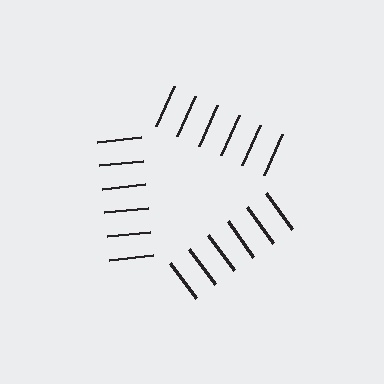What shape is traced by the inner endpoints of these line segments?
An illusory triangle — the line segments terminate on its edges but no continuous stroke is drawn.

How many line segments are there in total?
18 — 6 along each of the 3 edges.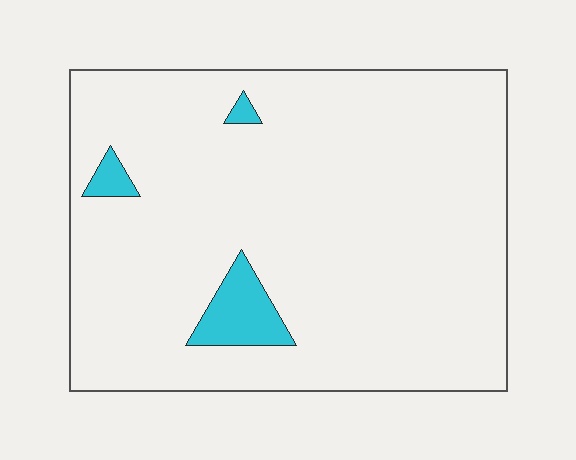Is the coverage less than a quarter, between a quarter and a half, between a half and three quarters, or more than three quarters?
Less than a quarter.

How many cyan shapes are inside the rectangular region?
3.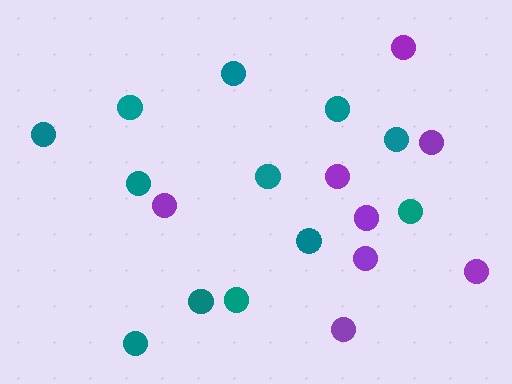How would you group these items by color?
There are 2 groups: one group of teal circles (12) and one group of purple circles (8).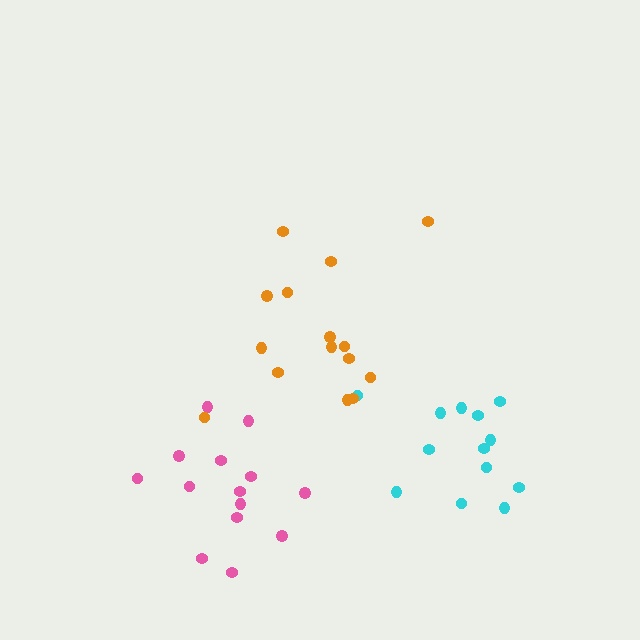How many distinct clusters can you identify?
There are 3 distinct clusters.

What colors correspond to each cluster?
The clusters are colored: pink, cyan, orange.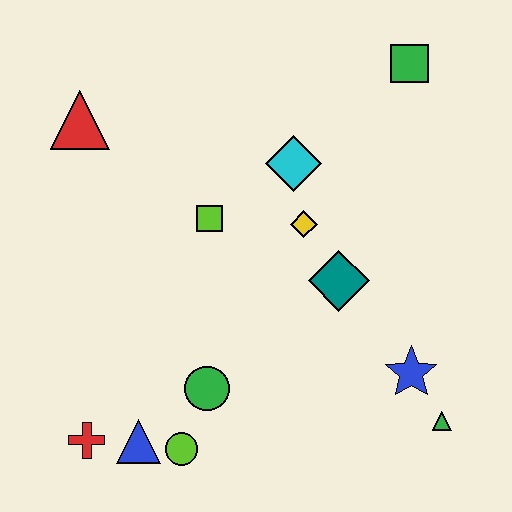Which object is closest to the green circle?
The lime circle is closest to the green circle.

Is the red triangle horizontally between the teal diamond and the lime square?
No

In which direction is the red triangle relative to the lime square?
The red triangle is to the left of the lime square.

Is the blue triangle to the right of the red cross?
Yes